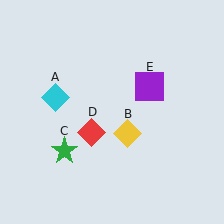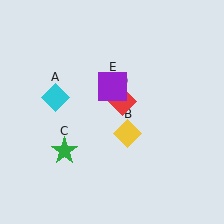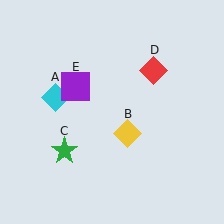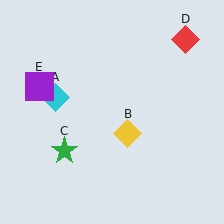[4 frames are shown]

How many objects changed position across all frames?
2 objects changed position: red diamond (object D), purple square (object E).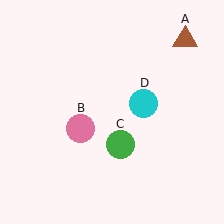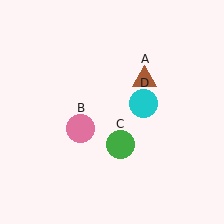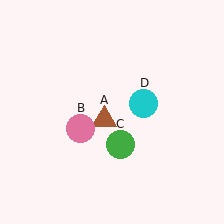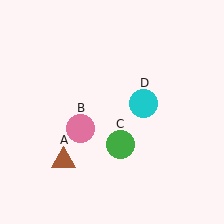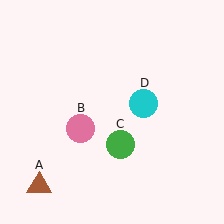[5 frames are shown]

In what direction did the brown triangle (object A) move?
The brown triangle (object A) moved down and to the left.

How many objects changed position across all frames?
1 object changed position: brown triangle (object A).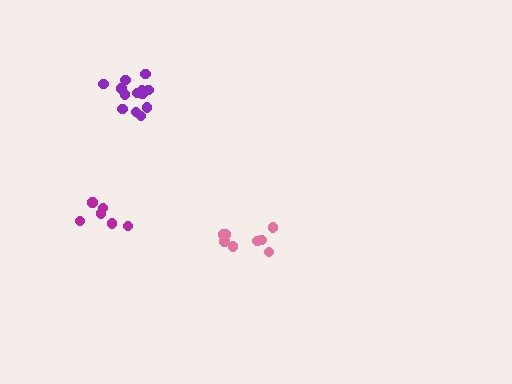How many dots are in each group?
Group 1: 8 dots, Group 2: 13 dots, Group 3: 7 dots (28 total).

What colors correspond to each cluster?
The clusters are colored: pink, purple, magenta.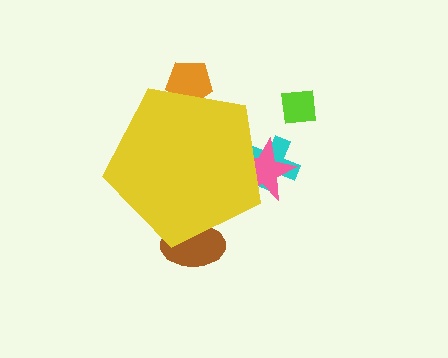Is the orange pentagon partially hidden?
Yes, the orange pentagon is partially hidden behind the yellow pentagon.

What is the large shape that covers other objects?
A yellow pentagon.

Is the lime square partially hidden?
No, the lime square is fully visible.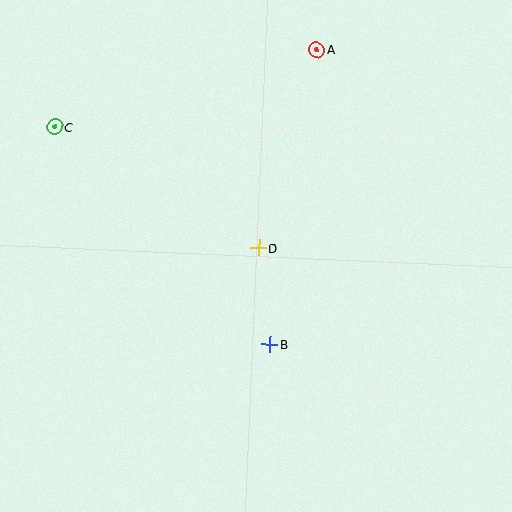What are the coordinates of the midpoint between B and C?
The midpoint between B and C is at (162, 236).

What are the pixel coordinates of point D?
Point D is at (259, 248).